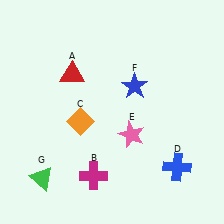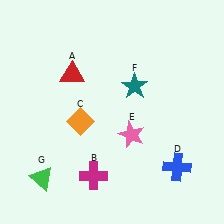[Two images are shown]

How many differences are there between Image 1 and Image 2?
There is 1 difference between the two images.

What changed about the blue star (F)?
In Image 1, F is blue. In Image 2, it changed to teal.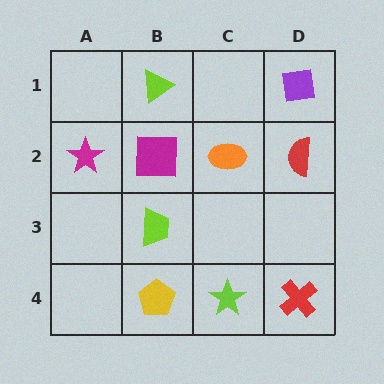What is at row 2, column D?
A red semicircle.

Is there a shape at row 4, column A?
No, that cell is empty.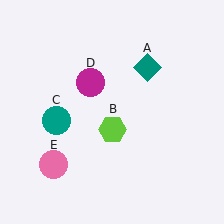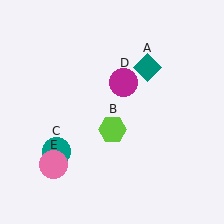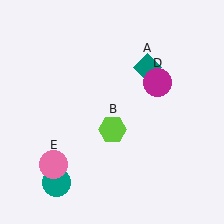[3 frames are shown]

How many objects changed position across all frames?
2 objects changed position: teal circle (object C), magenta circle (object D).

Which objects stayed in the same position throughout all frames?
Teal diamond (object A) and lime hexagon (object B) and pink circle (object E) remained stationary.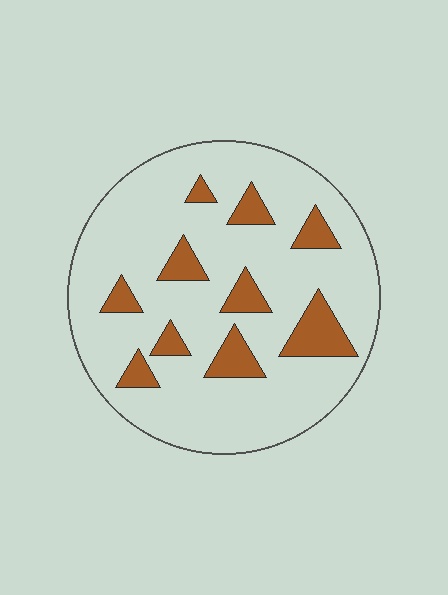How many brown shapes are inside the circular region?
10.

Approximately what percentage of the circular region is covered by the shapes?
Approximately 15%.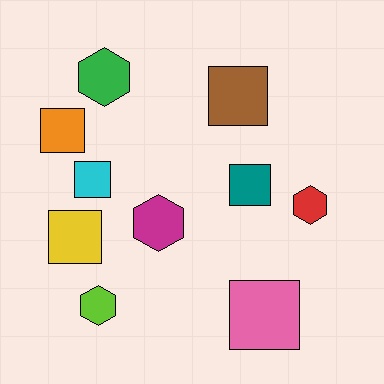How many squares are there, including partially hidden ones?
There are 6 squares.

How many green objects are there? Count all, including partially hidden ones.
There is 1 green object.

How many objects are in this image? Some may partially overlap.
There are 10 objects.